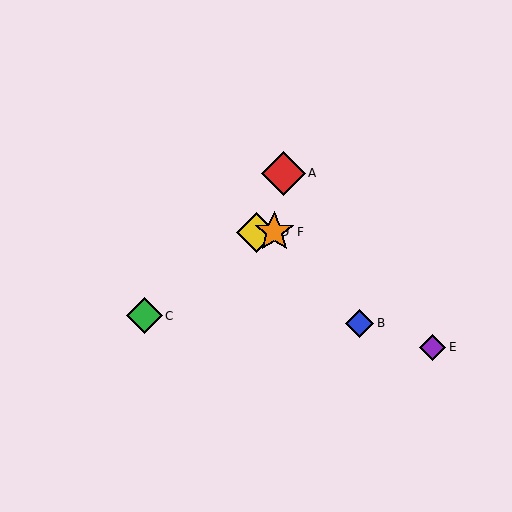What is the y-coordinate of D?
Object D is at y≈232.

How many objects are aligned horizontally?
2 objects (D, F) are aligned horizontally.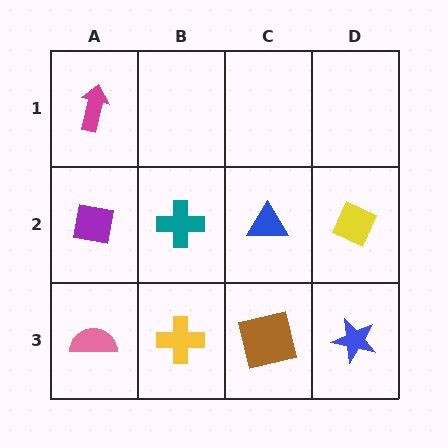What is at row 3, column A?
A pink semicircle.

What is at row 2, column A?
A purple square.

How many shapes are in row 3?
4 shapes.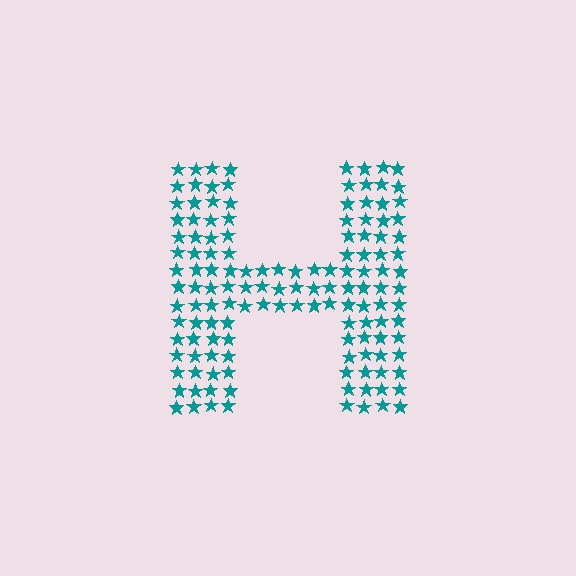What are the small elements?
The small elements are stars.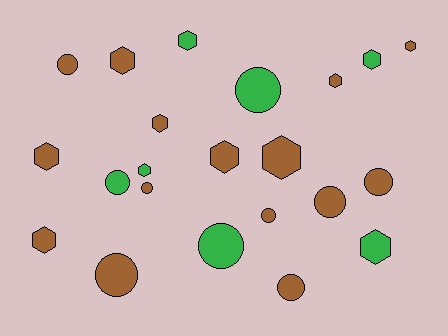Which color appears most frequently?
Brown, with 15 objects.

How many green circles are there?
There are 3 green circles.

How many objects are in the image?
There are 22 objects.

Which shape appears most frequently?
Hexagon, with 12 objects.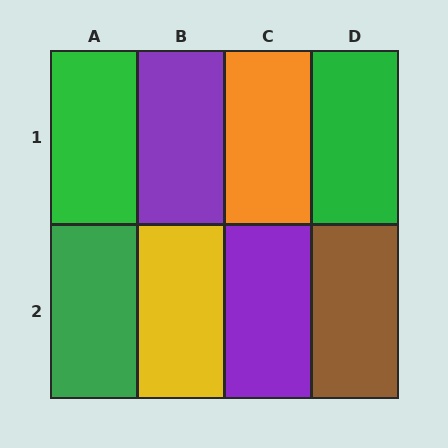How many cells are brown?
1 cell is brown.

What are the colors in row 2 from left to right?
Green, yellow, purple, brown.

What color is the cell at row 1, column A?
Green.